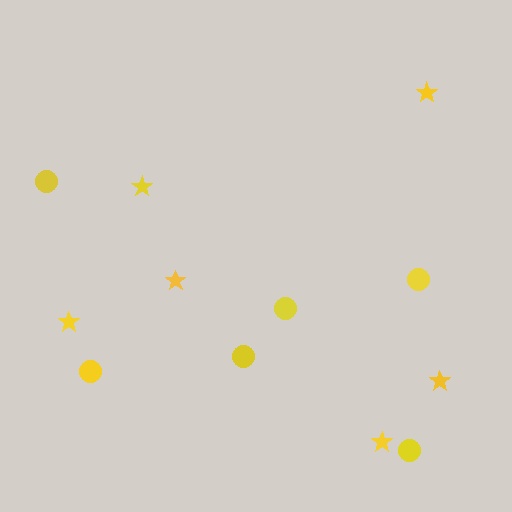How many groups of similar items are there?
There are 2 groups: one group of stars (6) and one group of circles (6).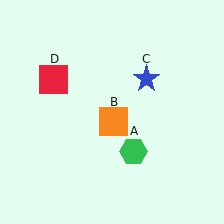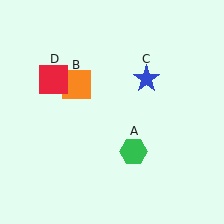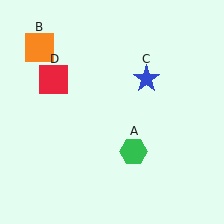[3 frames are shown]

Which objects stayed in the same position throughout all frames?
Green hexagon (object A) and blue star (object C) and red square (object D) remained stationary.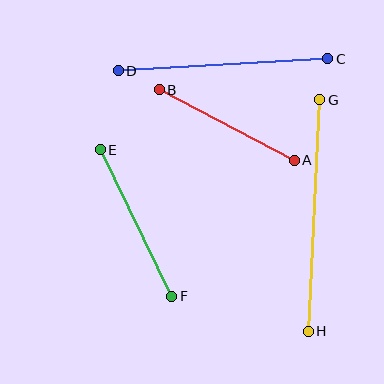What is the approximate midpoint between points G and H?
The midpoint is at approximately (314, 215) pixels.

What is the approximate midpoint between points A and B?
The midpoint is at approximately (227, 125) pixels.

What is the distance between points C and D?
The distance is approximately 209 pixels.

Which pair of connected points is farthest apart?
Points G and H are farthest apart.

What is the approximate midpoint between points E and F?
The midpoint is at approximately (136, 223) pixels.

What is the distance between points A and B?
The distance is approximately 152 pixels.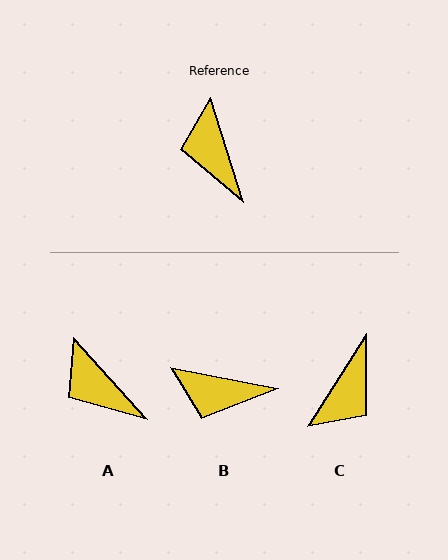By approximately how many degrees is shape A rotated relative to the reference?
Approximately 25 degrees counter-clockwise.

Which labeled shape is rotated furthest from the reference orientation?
C, about 131 degrees away.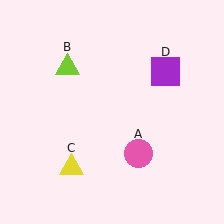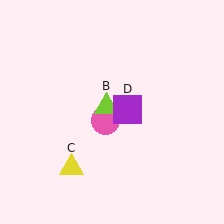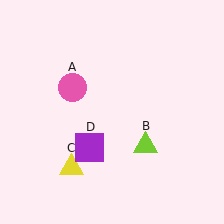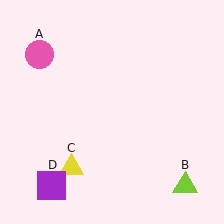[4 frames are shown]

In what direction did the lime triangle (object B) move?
The lime triangle (object B) moved down and to the right.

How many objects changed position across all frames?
3 objects changed position: pink circle (object A), lime triangle (object B), purple square (object D).